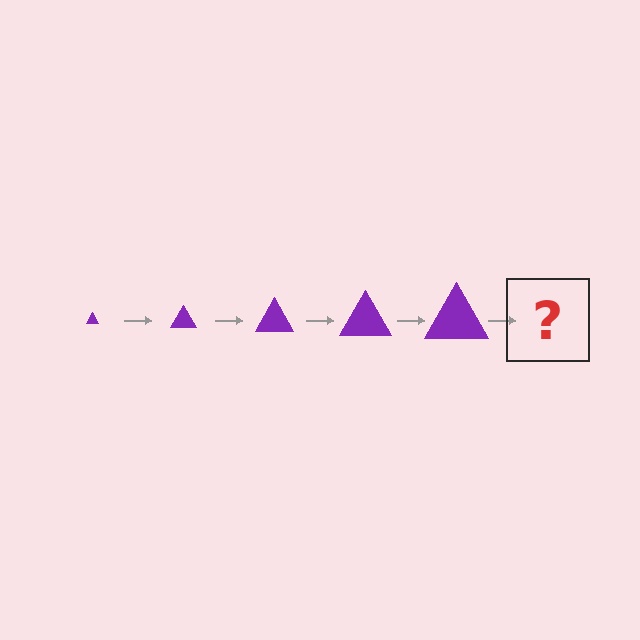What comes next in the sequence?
The next element should be a purple triangle, larger than the previous one.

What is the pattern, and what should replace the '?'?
The pattern is that the triangle gets progressively larger each step. The '?' should be a purple triangle, larger than the previous one.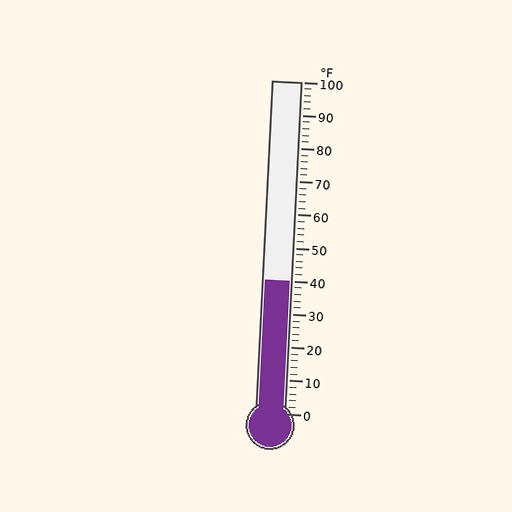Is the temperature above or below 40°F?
The temperature is at 40°F.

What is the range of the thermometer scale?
The thermometer scale ranges from 0°F to 100°F.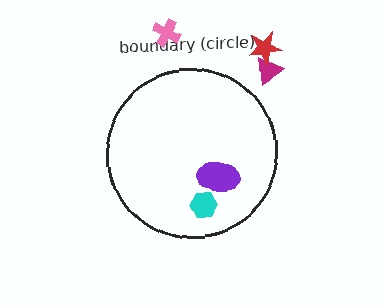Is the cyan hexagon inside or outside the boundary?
Inside.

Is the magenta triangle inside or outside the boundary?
Outside.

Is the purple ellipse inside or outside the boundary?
Inside.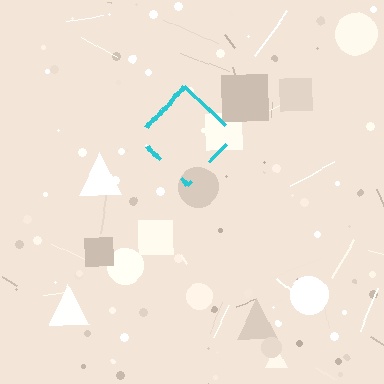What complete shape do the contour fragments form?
The contour fragments form a diamond.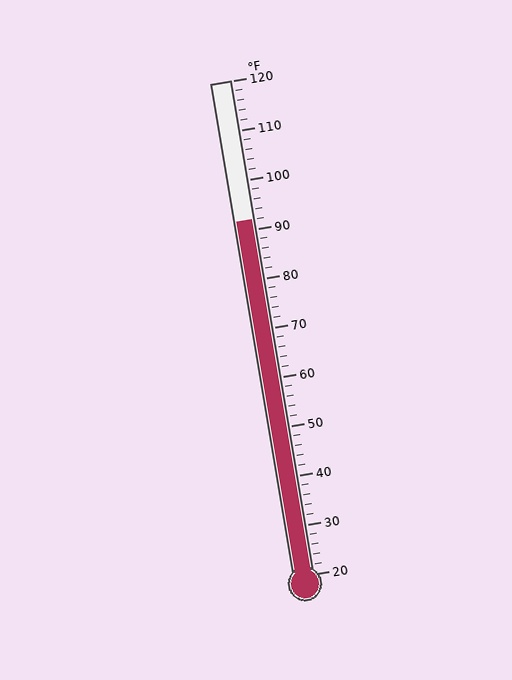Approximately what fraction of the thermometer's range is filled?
The thermometer is filled to approximately 70% of its range.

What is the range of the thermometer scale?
The thermometer scale ranges from 20°F to 120°F.